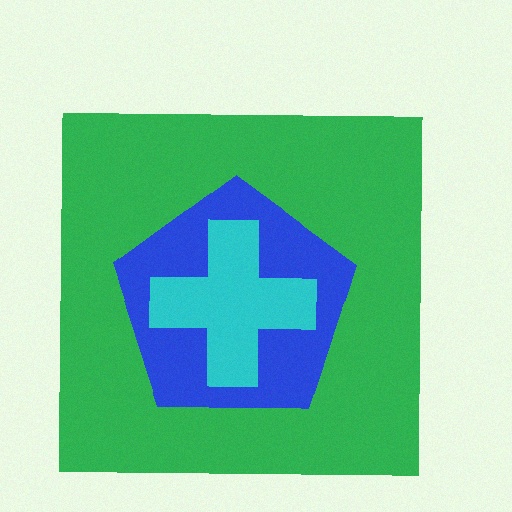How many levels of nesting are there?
3.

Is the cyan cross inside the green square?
Yes.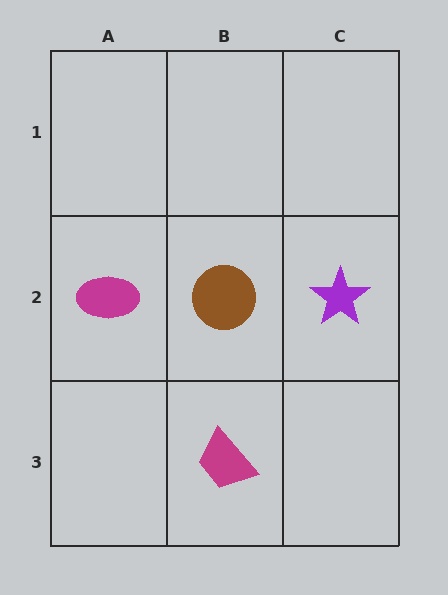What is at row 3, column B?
A magenta trapezoid.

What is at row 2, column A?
A magenta ellipse.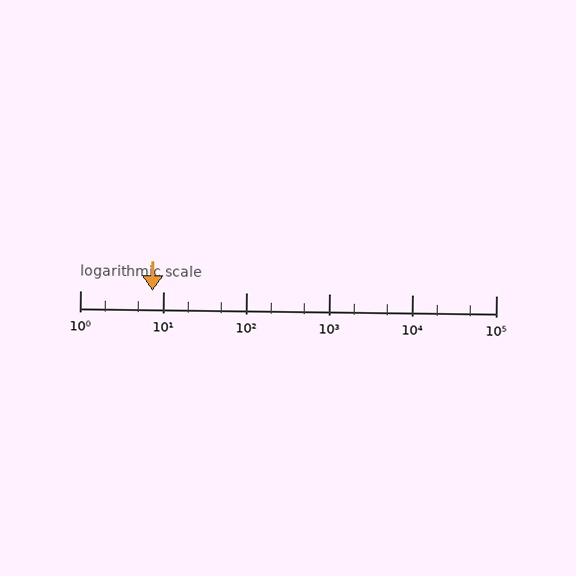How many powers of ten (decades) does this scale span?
The scale spans 5 decades, from 1 to 100000.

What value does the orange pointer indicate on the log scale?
The pointer indicates approximately 7.4.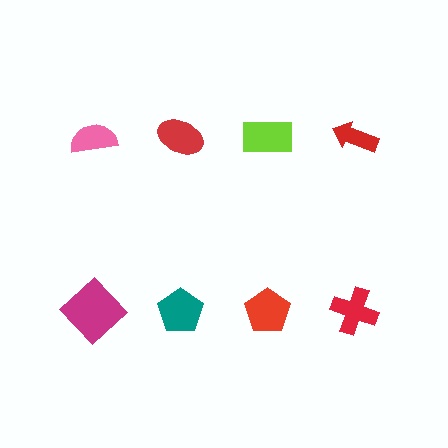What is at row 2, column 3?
A red pentagon.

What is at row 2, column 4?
A red cross.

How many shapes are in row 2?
4 shapes.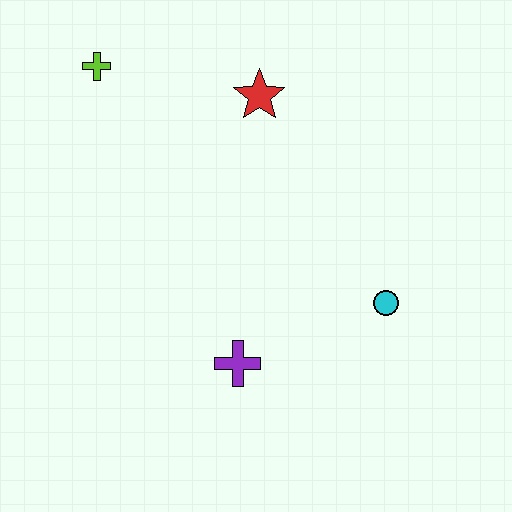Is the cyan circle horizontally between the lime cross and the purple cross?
No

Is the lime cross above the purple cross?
Yes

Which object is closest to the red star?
The lime cross is closest to the red star.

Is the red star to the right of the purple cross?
Yes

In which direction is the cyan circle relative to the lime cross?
The cyan circle is to the right of the lime cross.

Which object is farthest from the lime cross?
The cyan circle is farthest from the lime cross.